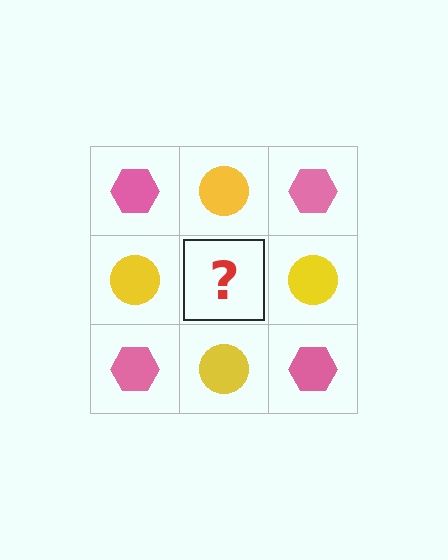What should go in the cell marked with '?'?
The missing cell should contain a pink hexagon.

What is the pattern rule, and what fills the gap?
The rule is that it alternates pink hexagon and yellow circle in a checkerboard pattern. The gap should be filled with a pink hexagon.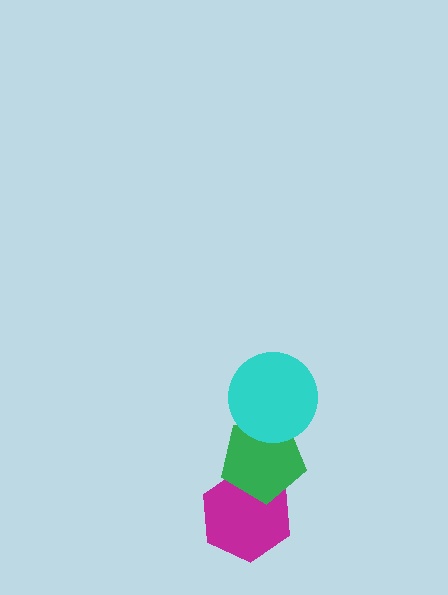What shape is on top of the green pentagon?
The cyan circle is on top of the green pentagon.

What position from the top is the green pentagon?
The green pentagon is 2nd from the top.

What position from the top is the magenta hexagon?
The magenta hexagon is 3rd from the top.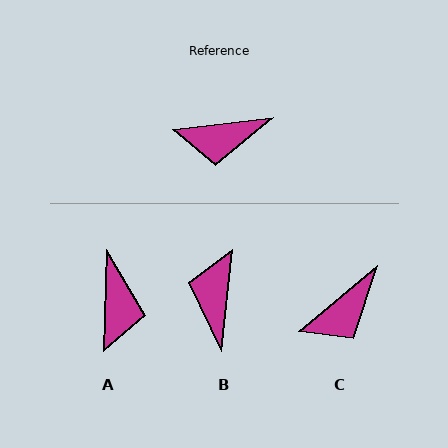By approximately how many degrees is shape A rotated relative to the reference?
Approximately 81 degrees counter-clockwise.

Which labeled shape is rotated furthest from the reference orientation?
B, about 103 degrees away.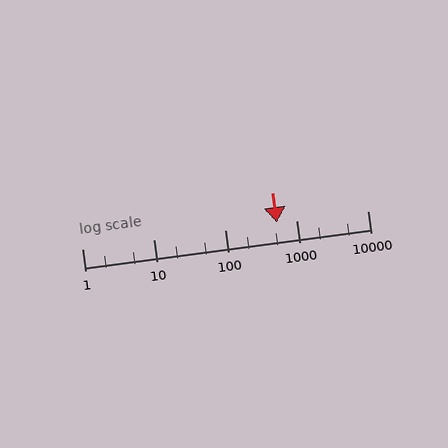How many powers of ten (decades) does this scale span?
The scale spans 4 decades, from 1 to 10000.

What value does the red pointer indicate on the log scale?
The pointer indicates approximately 540.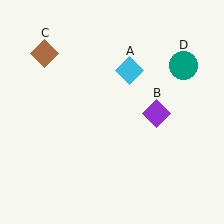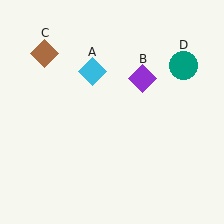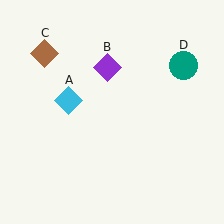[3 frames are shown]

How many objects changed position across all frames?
2 objects changed position: cyan diamond (object A), purple diamond (object B).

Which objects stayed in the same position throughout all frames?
Brown diamond (object C) and teal circle (object D) remained stationary.